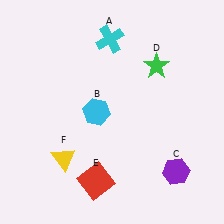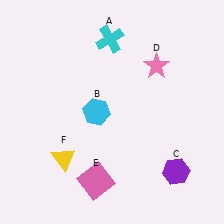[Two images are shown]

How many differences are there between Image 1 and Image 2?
There are 2 differences between the two images.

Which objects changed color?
D changed from green to pink. E changed from red to pink.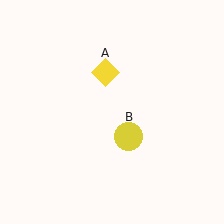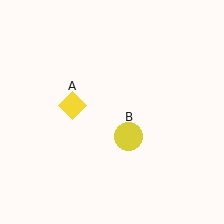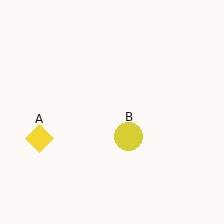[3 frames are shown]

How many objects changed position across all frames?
1 object changed position: yellow diamond (object A).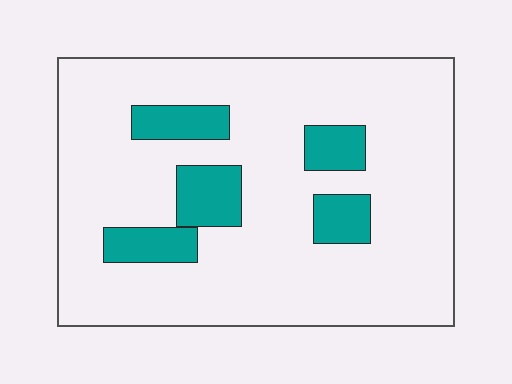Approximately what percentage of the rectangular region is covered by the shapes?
Approximately 15%.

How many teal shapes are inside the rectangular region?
5.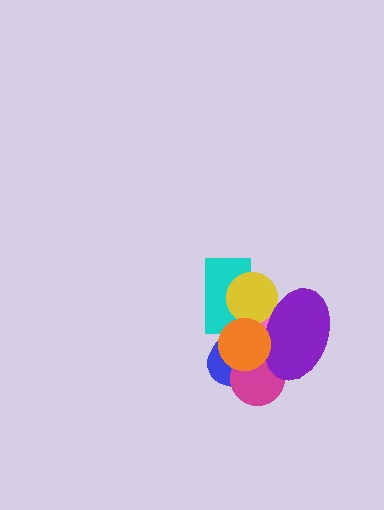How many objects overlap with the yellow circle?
4 objects overlap with the yellow circle.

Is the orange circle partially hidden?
No, no other shape covers it.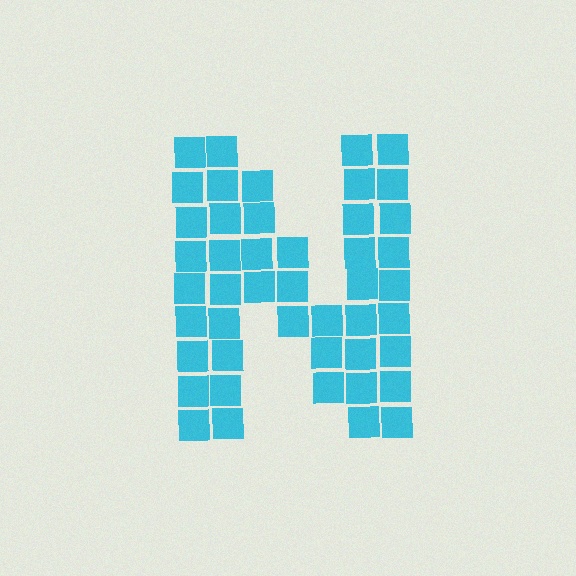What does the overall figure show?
The overall figure shows the letter N.